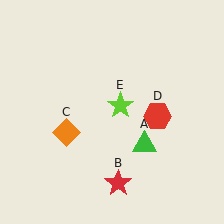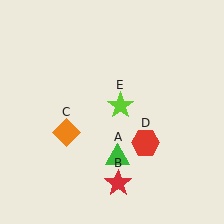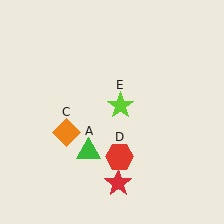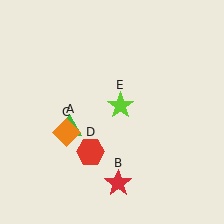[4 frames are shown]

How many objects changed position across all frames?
2 objects changed position: green triangle (object A), red hexagon (object D).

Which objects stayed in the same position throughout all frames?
Red star (object B) and orange diamond (object C) and lime star (object E) remained stationary.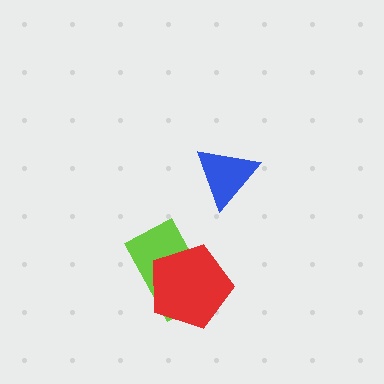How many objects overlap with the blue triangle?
0 objects overlap with the blue triangle.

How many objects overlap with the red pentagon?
1 object overlaps with the red pentagon.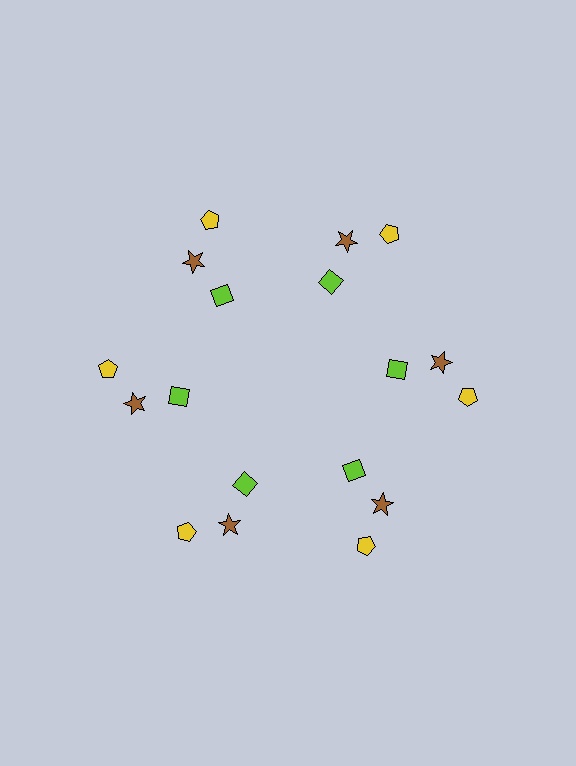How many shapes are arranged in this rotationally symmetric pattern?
There are 18 shapes, arranged in 6 groups of 3.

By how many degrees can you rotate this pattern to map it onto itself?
The pattern maps onto itself every 60 degrees of rotation.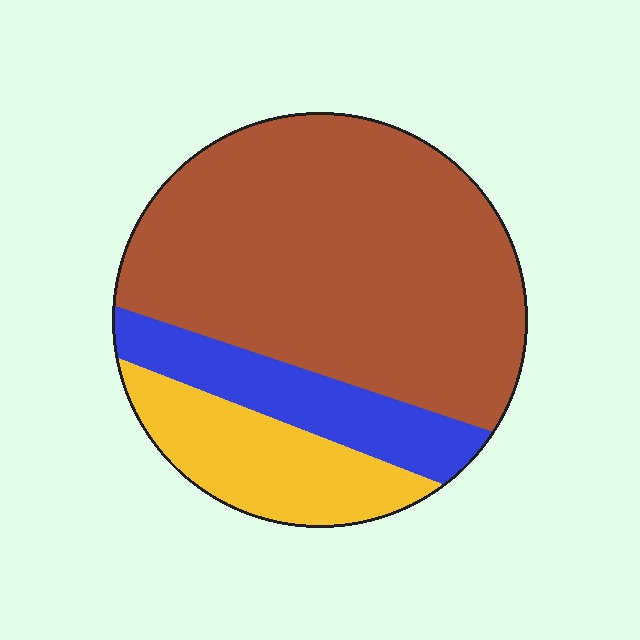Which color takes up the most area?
Brown, at roughly 65%.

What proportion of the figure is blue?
Blue takes up about one sixth (1/6) of the figure.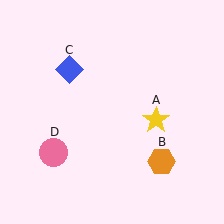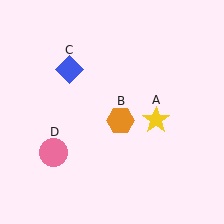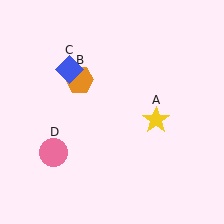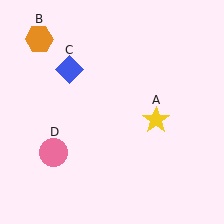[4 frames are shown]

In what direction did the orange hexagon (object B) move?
The orange hexagon (object B) moved up and to the left.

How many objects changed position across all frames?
1 object changed position: orange hexagon (object B).